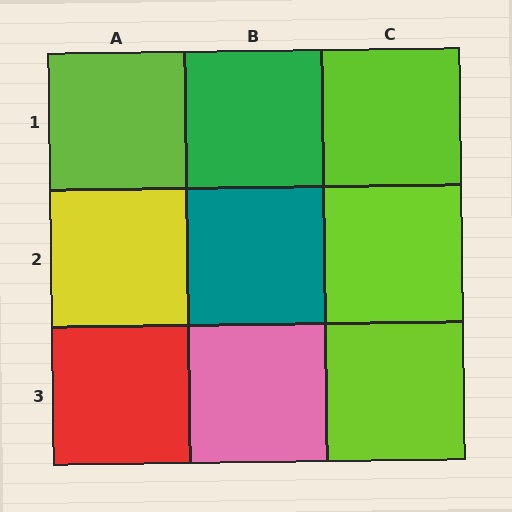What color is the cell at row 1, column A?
Lime.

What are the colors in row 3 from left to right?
Red, pink, lime.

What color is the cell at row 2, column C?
Lime.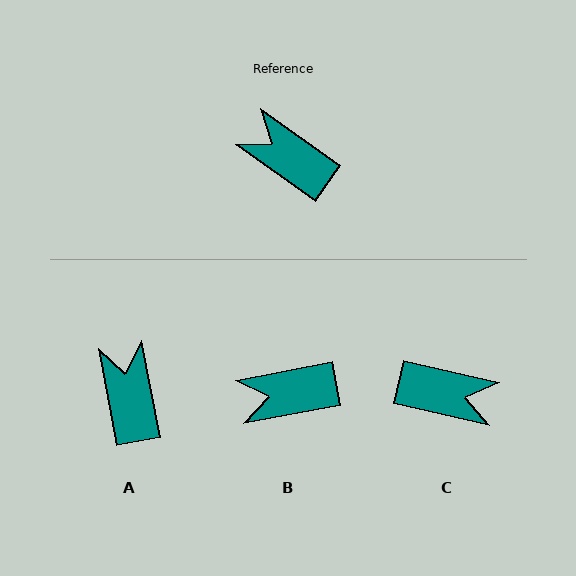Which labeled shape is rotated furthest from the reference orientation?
C, about 158 degrees away.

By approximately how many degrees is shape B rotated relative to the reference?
Approximately 46 degrees counter-clockwise.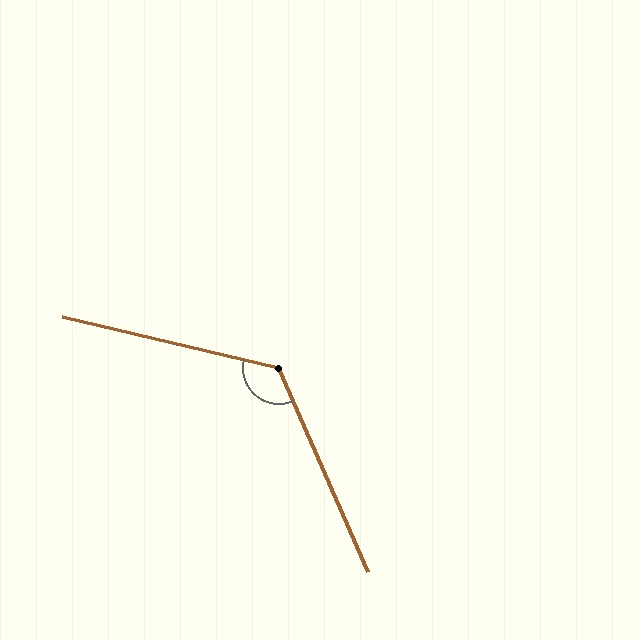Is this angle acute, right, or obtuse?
It is obtuse.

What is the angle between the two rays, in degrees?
Approximately 127 degrees.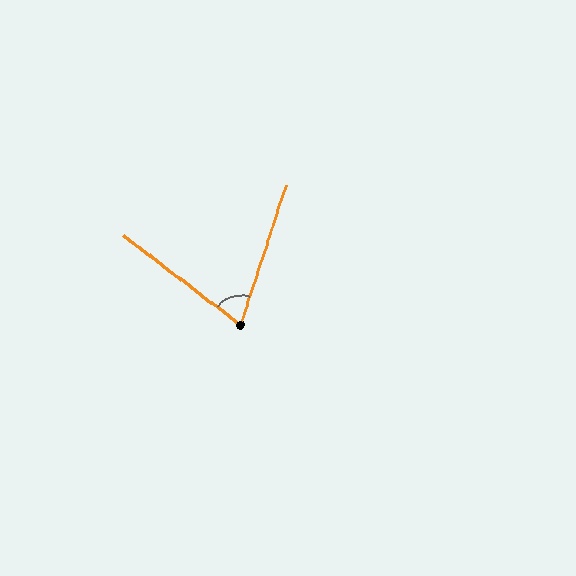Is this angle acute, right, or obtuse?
It is acute.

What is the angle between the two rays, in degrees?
Approximately 71 degrees.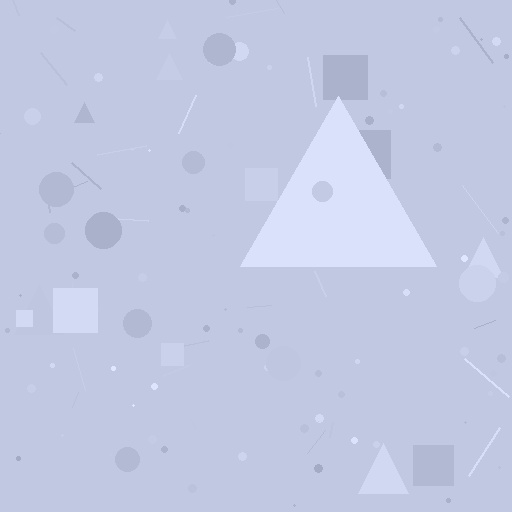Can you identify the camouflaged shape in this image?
The camouflaged shape is a triangle.